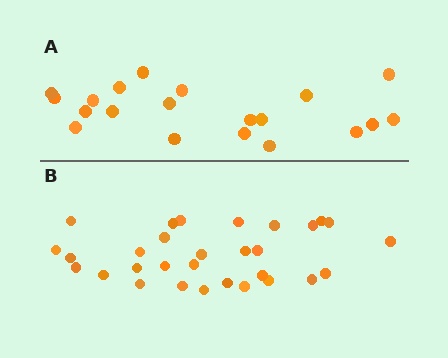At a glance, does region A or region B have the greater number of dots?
Region B (the bottom region) has more dots.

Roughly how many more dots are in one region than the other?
Region B has roughly 10 or so more dots than region A.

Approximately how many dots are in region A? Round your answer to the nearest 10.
About 20 dots.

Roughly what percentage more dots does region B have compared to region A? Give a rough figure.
About 50% more.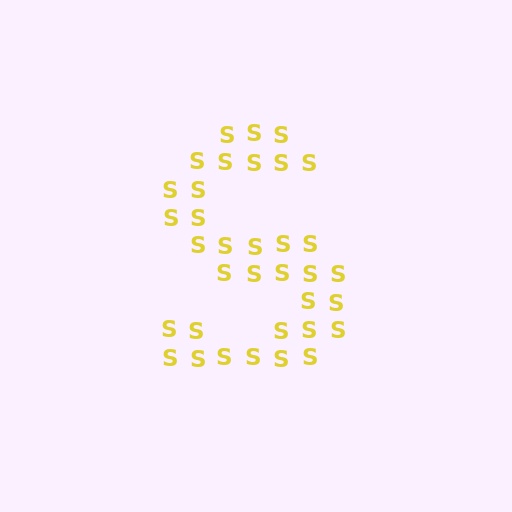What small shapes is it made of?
It is made of small letter S's.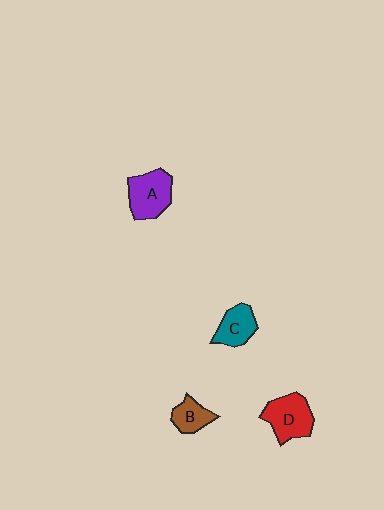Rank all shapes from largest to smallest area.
From largest to smallest: D (red), A (purple), C (teal), B (brown).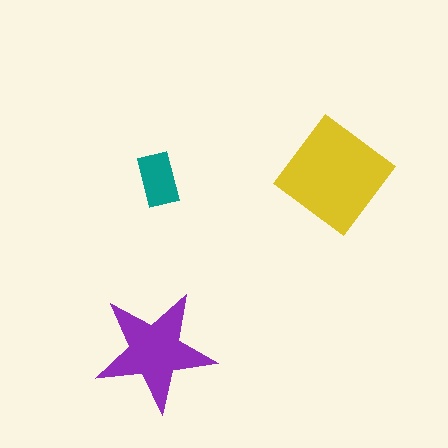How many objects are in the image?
There are 3 objects in the image.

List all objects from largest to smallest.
The yellow diamond, the purple star, the teal rectangle.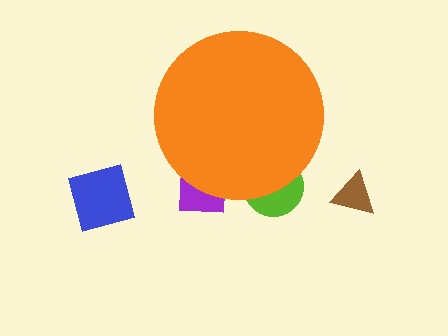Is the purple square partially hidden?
Yes, the purple square is partially hidden behind the orange circle.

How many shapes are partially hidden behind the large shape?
2 shapes are partially hidden.